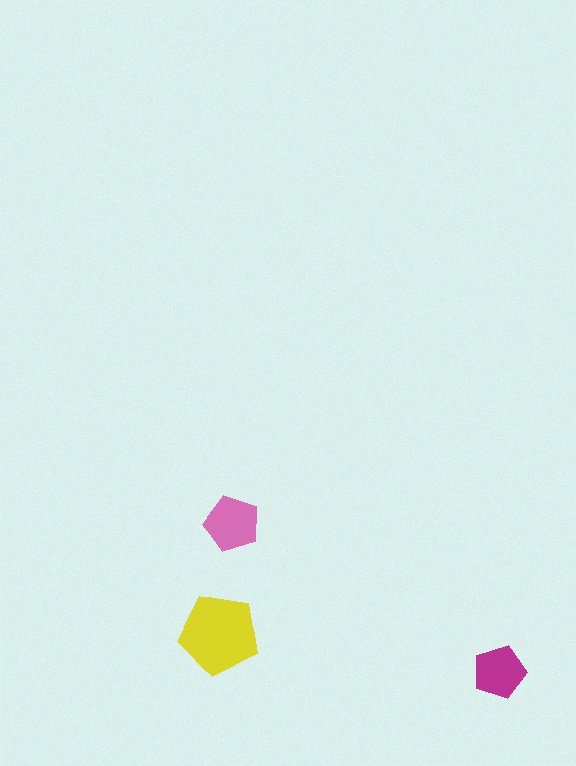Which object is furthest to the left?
The yellow pentagon is leftmost.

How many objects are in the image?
There are 3 objects in the image.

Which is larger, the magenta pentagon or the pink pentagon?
The pink one.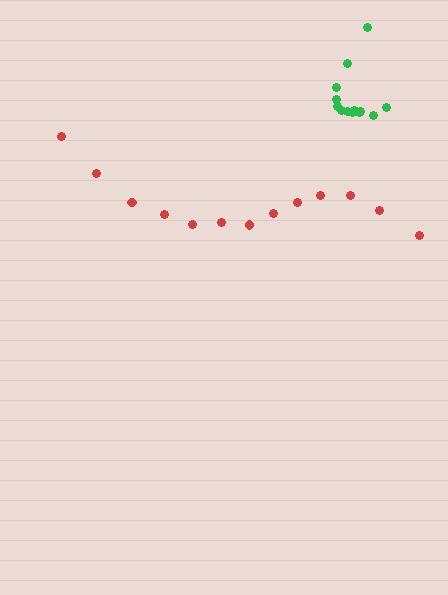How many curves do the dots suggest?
There are 2 distinct paths.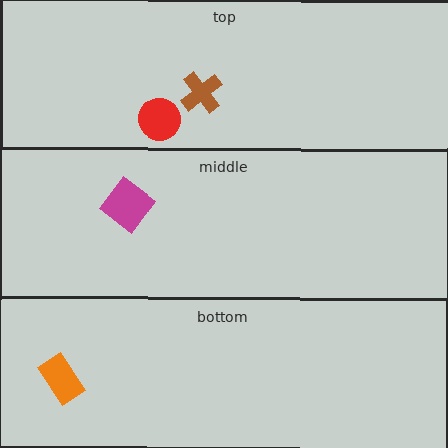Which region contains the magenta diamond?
The middle region.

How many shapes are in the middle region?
1.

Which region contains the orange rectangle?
The bottom region.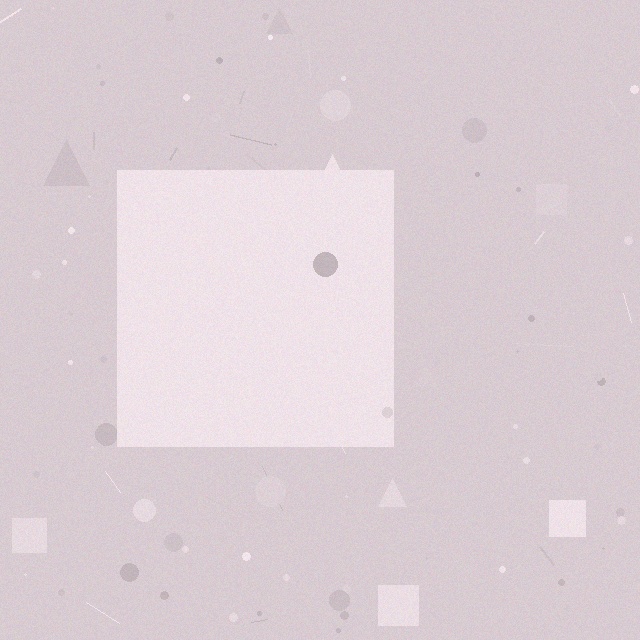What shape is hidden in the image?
A square is hidden in the image.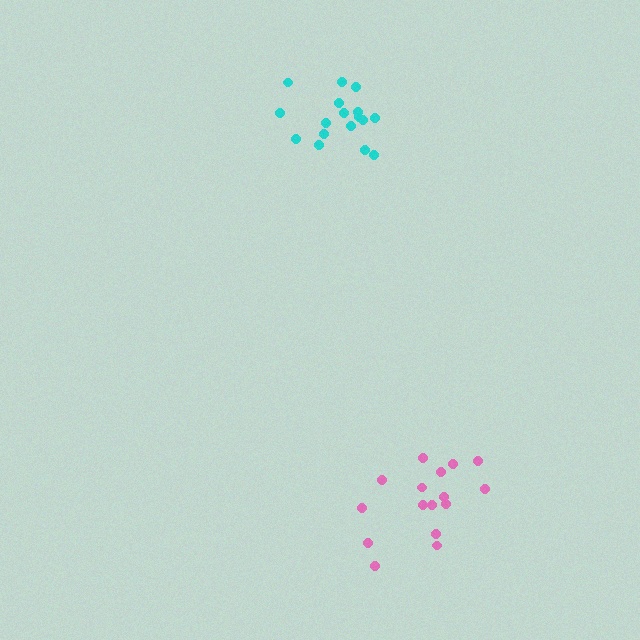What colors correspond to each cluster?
The clusters are colored: cyan, pink.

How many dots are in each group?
Group 1: 17 dots, Group 2: 16 dots (33 total).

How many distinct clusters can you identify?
There are 2 distinct clusters.